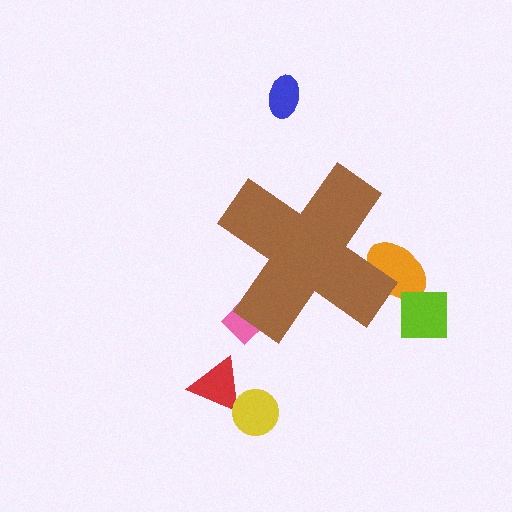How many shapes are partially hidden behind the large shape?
2 shapes are partially hidden.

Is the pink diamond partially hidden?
Yes, the pink diamond is partially hidden behind the brown cross.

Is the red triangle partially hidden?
No, the red triangle is fully visible.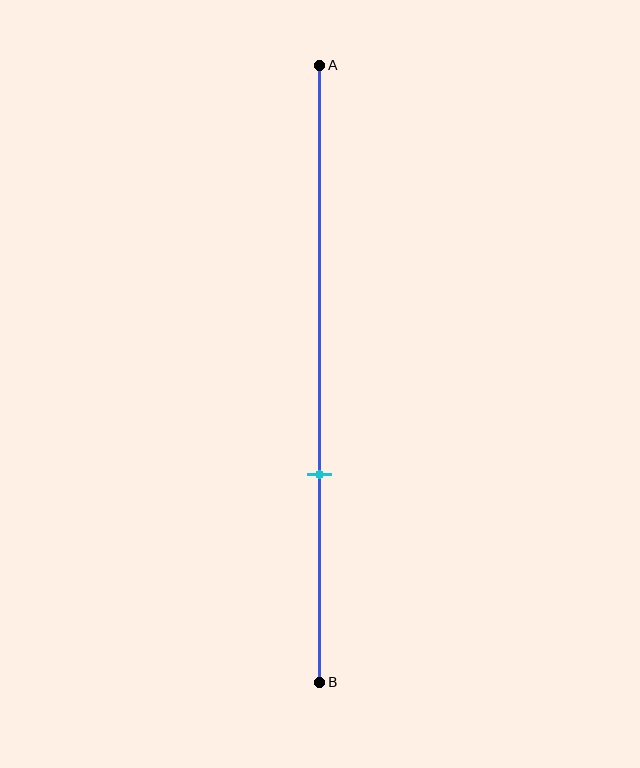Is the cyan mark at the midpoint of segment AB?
No, the mark is at about 65% from A, not at the 50% midpoint.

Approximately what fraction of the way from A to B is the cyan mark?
The cyan mark is approximately 65% of the way from A to B.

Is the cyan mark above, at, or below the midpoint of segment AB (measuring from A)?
The cyan mark is below the midpoint of segment AB.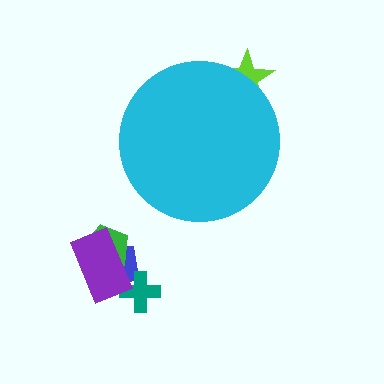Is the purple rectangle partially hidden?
No, the purple rectangle is fully visible.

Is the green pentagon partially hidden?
No, the green pentagon is fully visible.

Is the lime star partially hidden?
Yes, the lime star is partially hidden behind the cyan circle.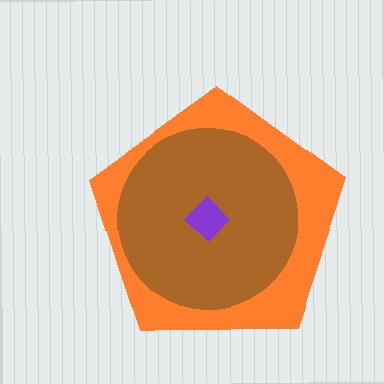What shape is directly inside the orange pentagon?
The brown circle.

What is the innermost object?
The purple diamond.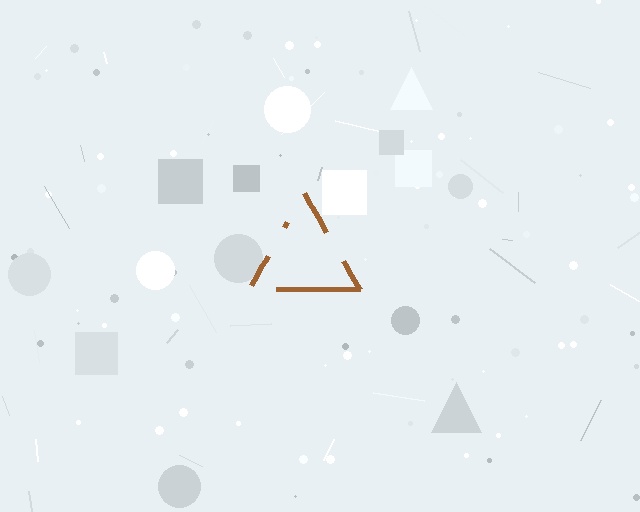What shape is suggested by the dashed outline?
The dashed outline suggests a triangle.